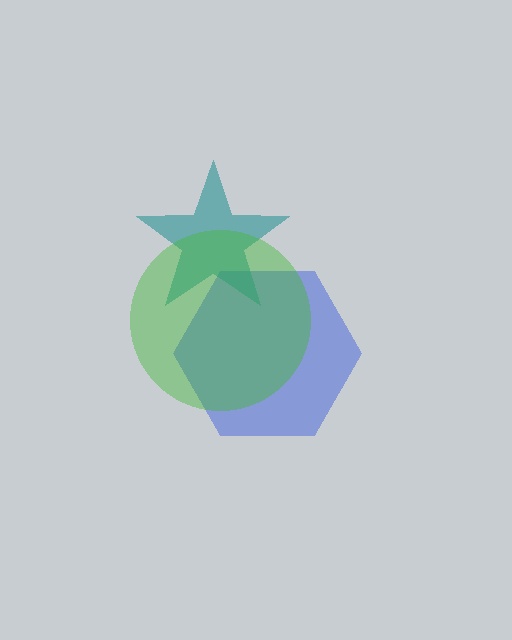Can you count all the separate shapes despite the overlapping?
Yes, there are 3 separate shapes.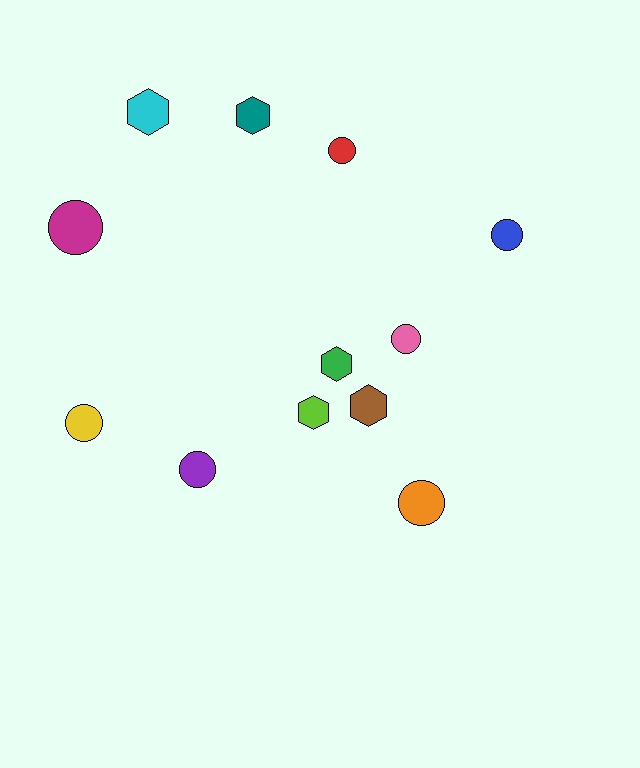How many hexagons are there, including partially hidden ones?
There are 5 hexagons.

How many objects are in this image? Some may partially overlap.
There are 12 objects.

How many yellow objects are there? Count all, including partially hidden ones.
There is 1 yellow object.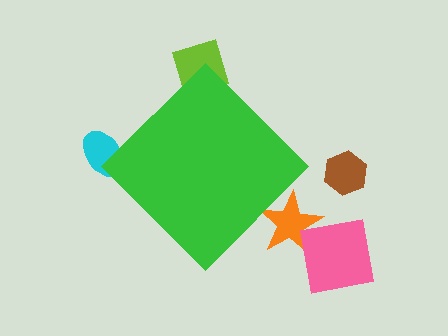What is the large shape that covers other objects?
A green diamond.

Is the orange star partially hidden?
Yes, the orange star is partially hidden behind the green diamond.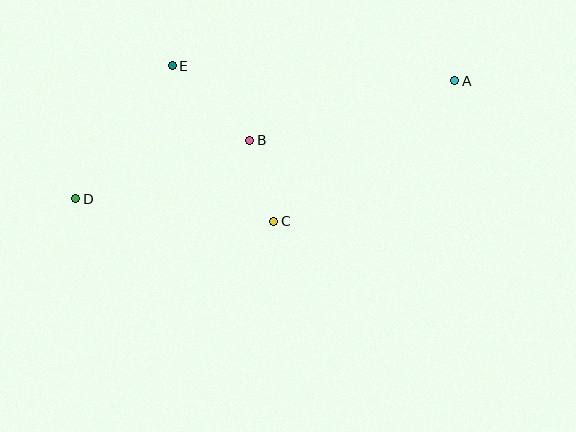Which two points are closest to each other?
Points B and C are closest to each other.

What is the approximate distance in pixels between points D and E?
The distance between D and E is approximately 164 pixels.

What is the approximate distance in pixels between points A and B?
The distance between A and B is approximately 214 pixels.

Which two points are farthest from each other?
Points A and D are farthest from each other.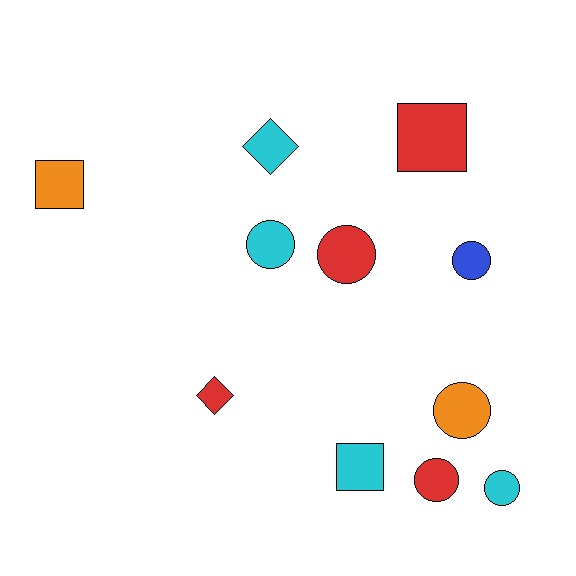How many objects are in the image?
There are 11 objects.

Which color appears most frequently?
Cyan, with 4 objects.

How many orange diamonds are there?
There are no orange diamonds.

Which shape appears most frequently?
Circle, with 6 objects.